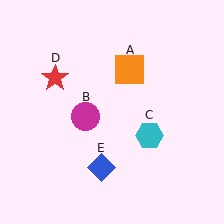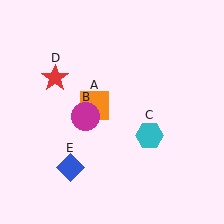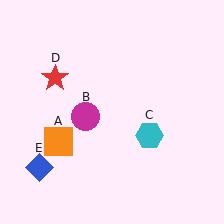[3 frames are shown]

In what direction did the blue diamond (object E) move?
The blue diamond (object E) moved left.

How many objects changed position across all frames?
2 objects changed position: orange square (object A), blue diamond (object E).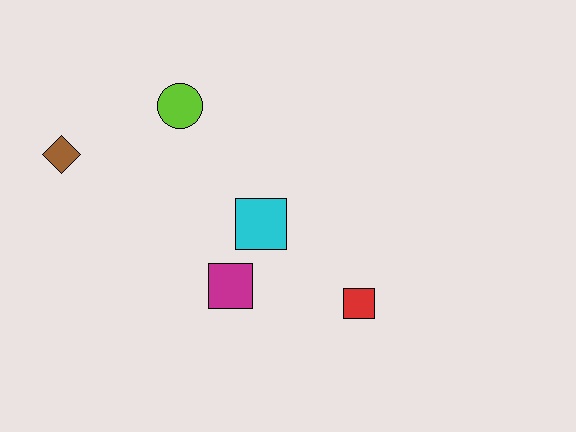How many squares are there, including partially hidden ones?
There are 3 squares.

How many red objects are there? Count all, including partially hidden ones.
There is 1 red object.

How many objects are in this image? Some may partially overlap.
There are 5 objects.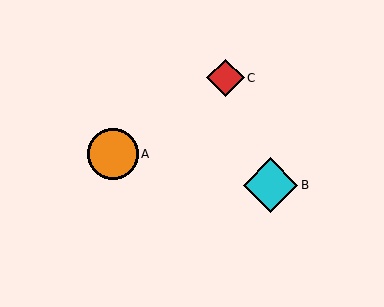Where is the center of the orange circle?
The center of the orange circle is at (113, 154).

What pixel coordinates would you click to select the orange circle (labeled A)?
Click at (113, 154) to select the orange circle A.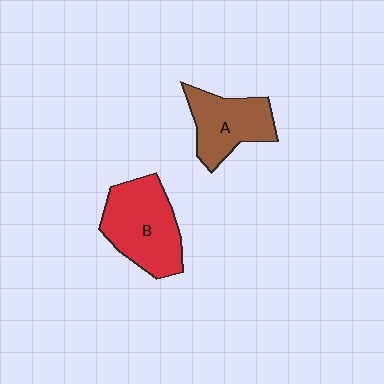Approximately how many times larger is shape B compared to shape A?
Approximately 1.3 times.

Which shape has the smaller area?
Shape A (brown).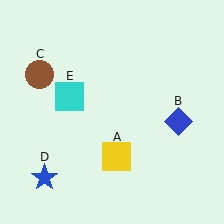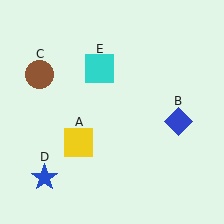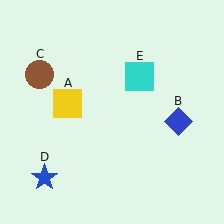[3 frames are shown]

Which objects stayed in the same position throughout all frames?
Blue diamond (object B) and brown circle (object C) and blue star (object D) remained stationary.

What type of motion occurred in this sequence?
The yellow square (object A), cyan square (object E) rotated clockwise around the center of the scene.